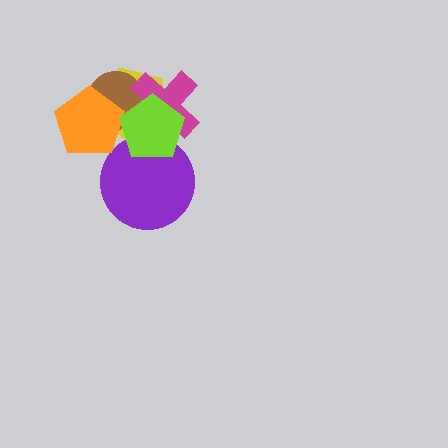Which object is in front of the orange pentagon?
The lime pentagon is in front of the orange pentagon.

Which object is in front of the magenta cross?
The lime pentagon is in front of the magenta cross.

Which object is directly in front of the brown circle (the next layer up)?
The magenta cross is directly in front of the brown circle.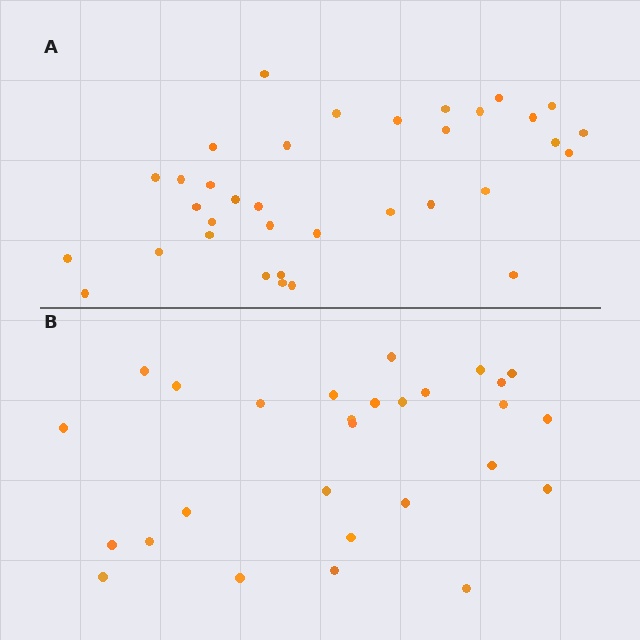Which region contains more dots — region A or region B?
Region A (the top region) has more dots.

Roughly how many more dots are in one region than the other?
Region A has roughly 8 or so more dots than region B.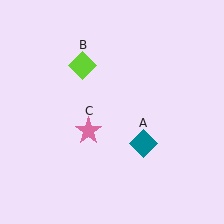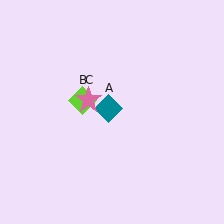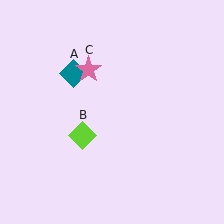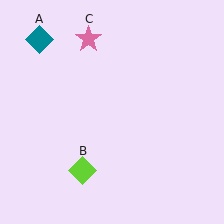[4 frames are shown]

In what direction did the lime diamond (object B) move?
The lime diamond (object B) moved down.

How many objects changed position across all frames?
3 objects changed position: teal diamond (object A), lime diamond (object B), pink star (object C).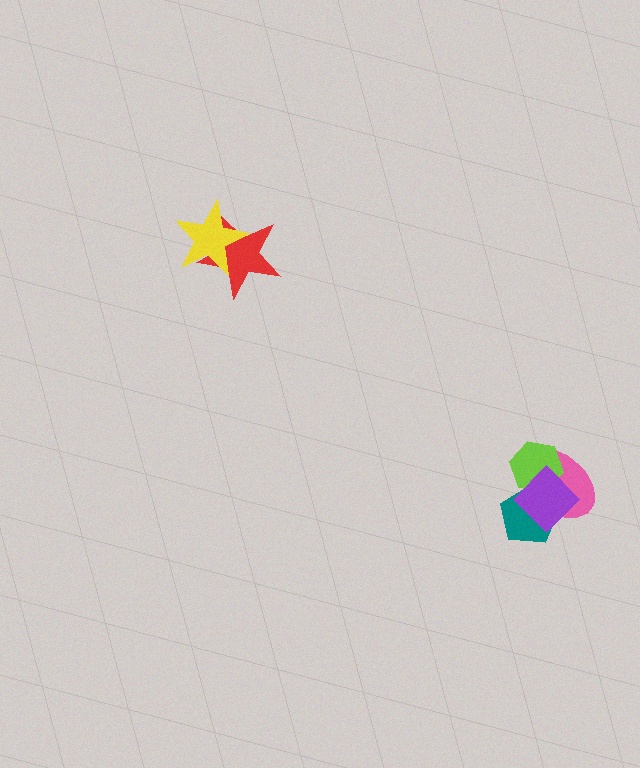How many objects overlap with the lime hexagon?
3 objects overlap with the lime hexagon.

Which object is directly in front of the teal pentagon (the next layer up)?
The pink ellipse is directly in front of the teal pentagon.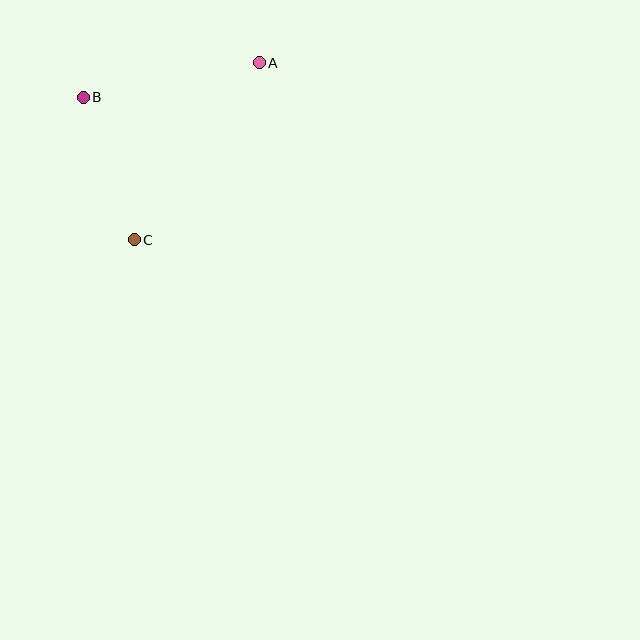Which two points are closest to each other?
Points B and C are closest to each other.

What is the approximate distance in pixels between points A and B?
The distance between A and B is approximately 179 pixels.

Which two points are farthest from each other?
Points A and C are farthest from each other.